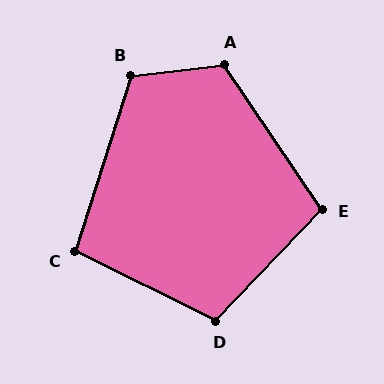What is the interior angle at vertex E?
Approximately 102 degrees (obtuse).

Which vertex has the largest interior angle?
A, at approximately 117 degrees.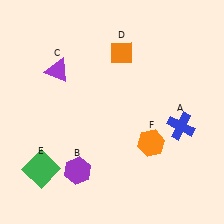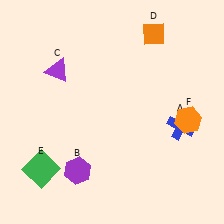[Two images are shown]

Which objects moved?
The objects that moved are: the orange diamond (D), the orange hexagon (F).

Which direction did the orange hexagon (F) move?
The orange hexagon (F) moved right.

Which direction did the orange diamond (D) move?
The orange diamond (D) moved right.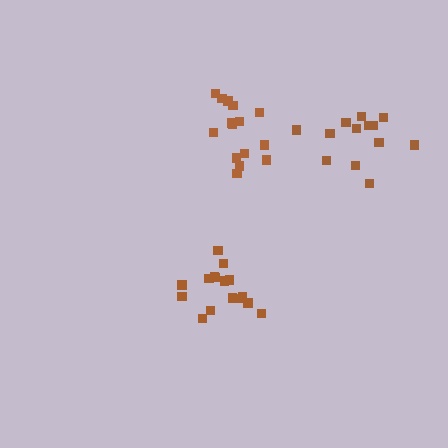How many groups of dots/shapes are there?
There are 3 groups.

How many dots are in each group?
Group 1: 16 dots, Group 2: 13 dots, Group 3: 15 dots (44 total).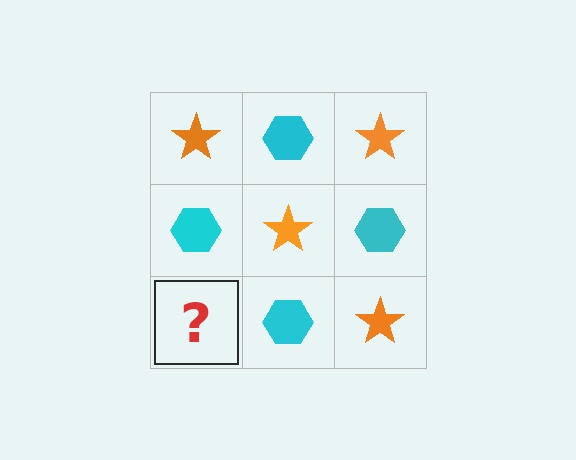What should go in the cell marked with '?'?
The missing cell should contain an orange star.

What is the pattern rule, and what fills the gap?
The rule is that it alternates orange star and cyan hexagon in a checkerboard pattern. The gap should be filled with an orange star.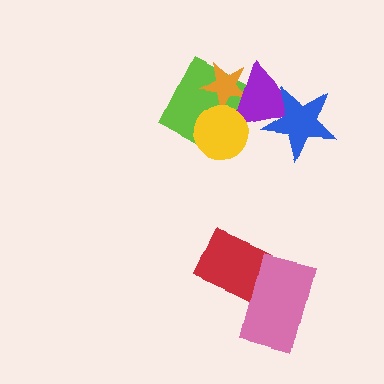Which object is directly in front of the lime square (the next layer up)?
The orange star is directly in front of the lime square.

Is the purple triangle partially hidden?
Yes, it is partially covered by another shape.